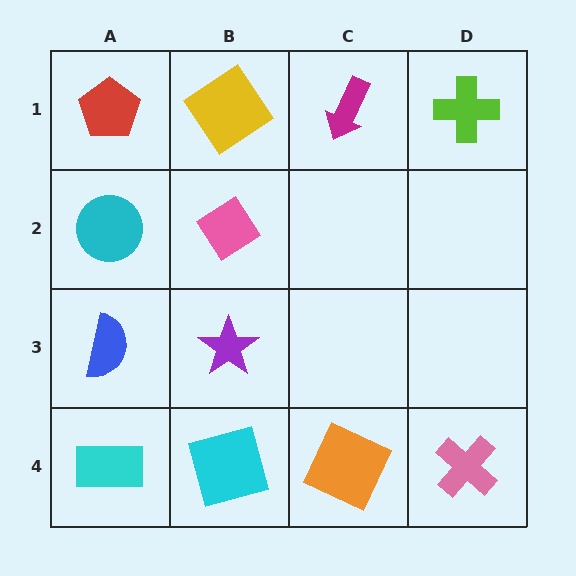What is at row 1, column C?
A magenta arrow.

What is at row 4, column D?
A pink cross.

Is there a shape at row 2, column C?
No, that cell is empty.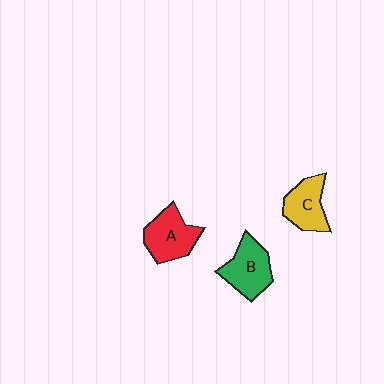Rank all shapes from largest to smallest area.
From largest to smallest: A (red), B (green), C (yellow).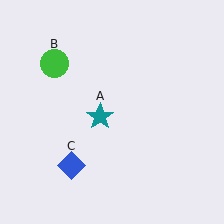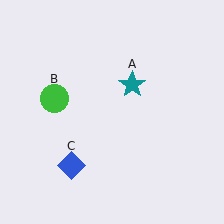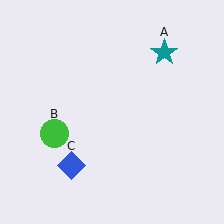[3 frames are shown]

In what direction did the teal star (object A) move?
The teal star (object A) moved up and to the right.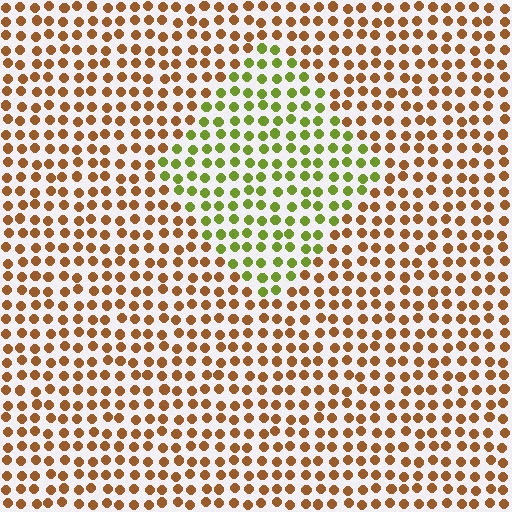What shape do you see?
I see a diamond.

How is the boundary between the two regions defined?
The boundary is defined purely by a slight shift in hue (about 58 degrees). Spacing, size, and orientation are identical on both sides.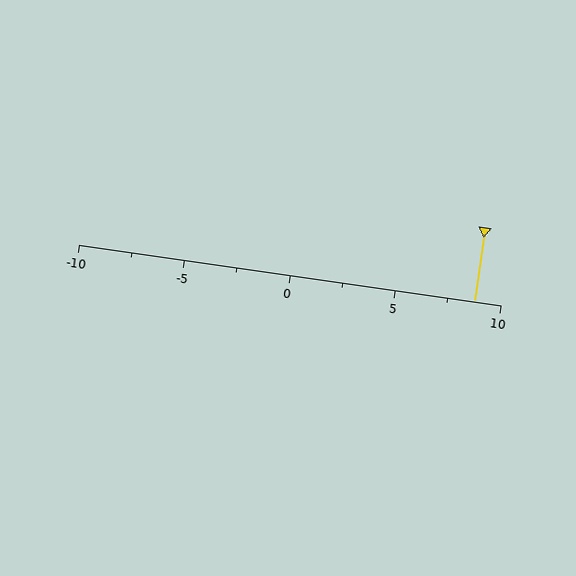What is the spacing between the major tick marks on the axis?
The major ticks are spaced 5 apart.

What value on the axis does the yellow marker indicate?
The marker indicates approximately 8.8.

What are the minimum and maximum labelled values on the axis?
The axis runs from -10 to 10.